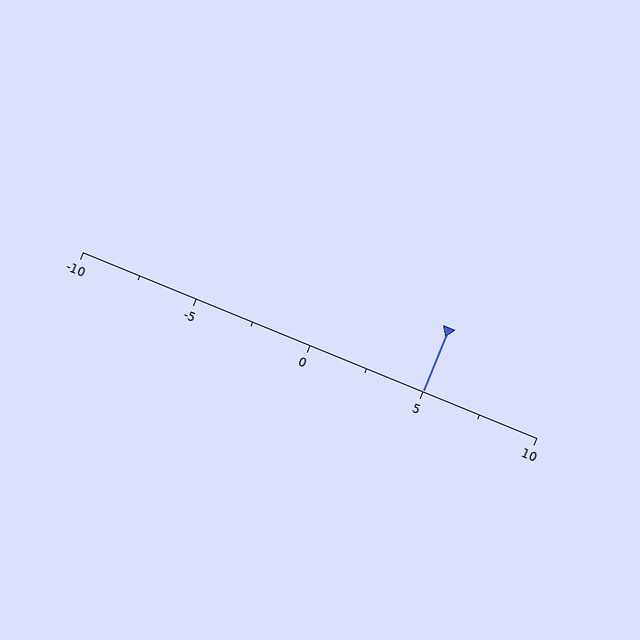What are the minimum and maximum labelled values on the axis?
The axis runs from -10 to 10.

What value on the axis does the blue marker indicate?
The marker indicates approximately 5.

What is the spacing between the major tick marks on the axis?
The major ticks are spaced 5 apart.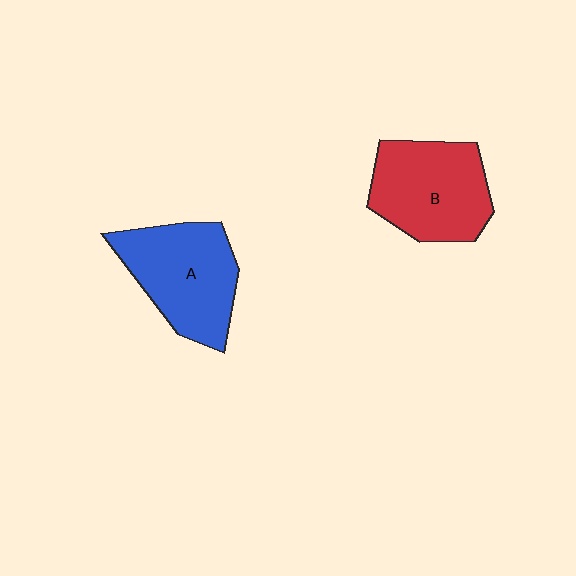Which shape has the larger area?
Shape A (blue).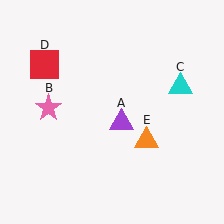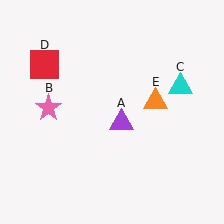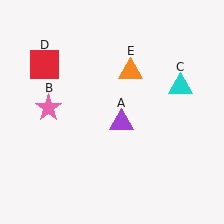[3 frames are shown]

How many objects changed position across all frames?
1 object changed position: orange triangle (object E).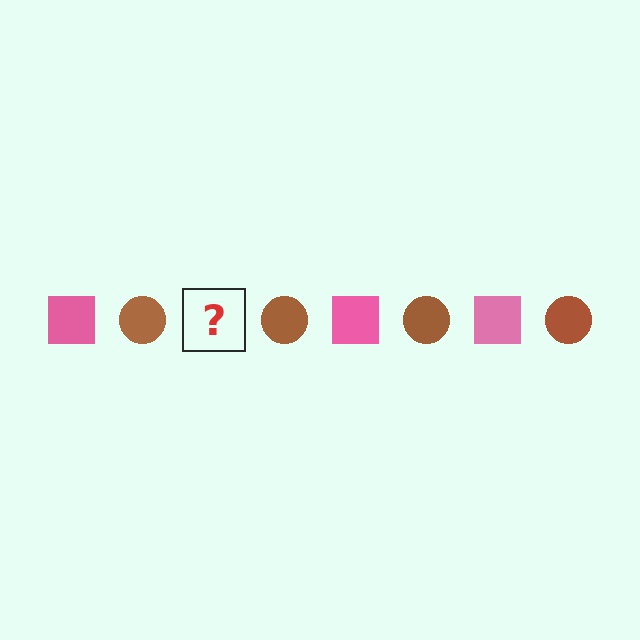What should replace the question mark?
The question mark should be replaced with a pink square.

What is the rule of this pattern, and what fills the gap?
The rule is that the pattern alternates between pink square and brown circle. The gap should be filled with a pink square.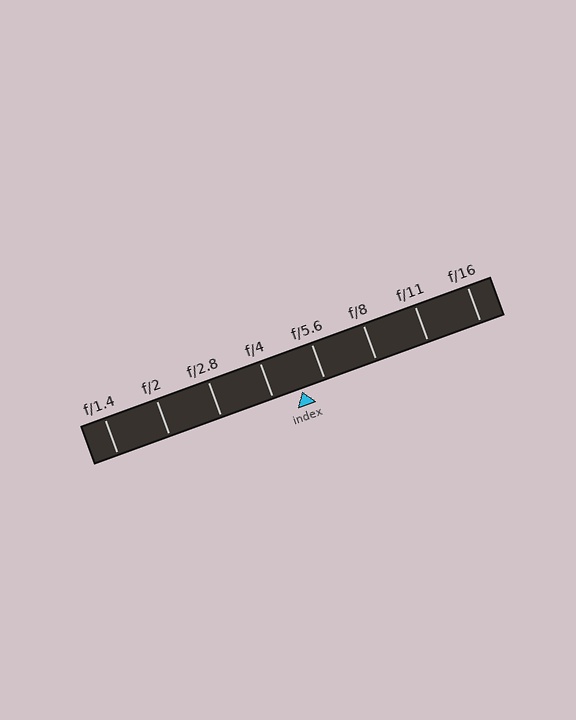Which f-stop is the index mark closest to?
The index mark is closest to f/5.6.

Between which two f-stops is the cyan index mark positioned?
The index mark is between f/4 and f/5.6.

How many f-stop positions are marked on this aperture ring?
There are 8 f-stop positions marked.